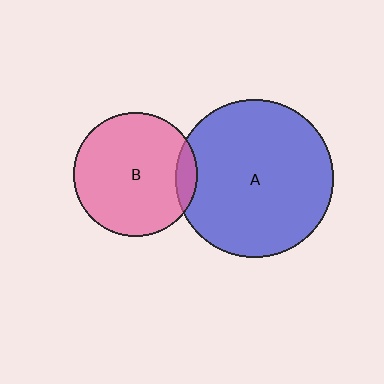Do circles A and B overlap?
Yes.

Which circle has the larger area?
Circle A (blue).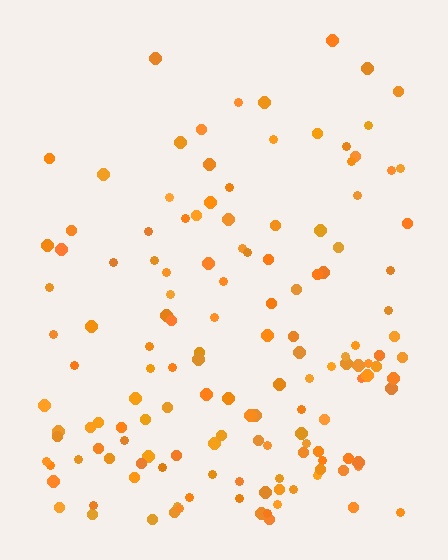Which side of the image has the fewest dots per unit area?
The top.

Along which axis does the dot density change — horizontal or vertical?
Vertical.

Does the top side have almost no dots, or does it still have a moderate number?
Still a moderate number, just noticeably fewer than the bottom.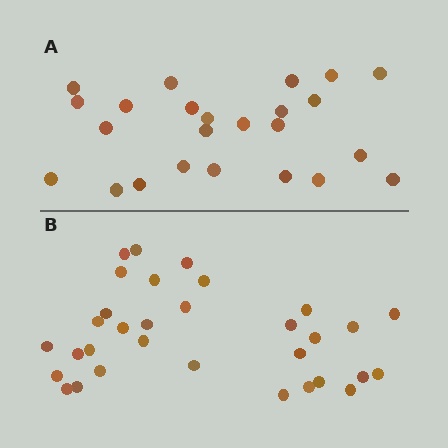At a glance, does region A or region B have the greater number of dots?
Region B (the bottom region) has more dots.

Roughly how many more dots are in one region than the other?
Region B has roughly 8 or so more dots than region A.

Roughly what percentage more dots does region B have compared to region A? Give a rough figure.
About 35% more.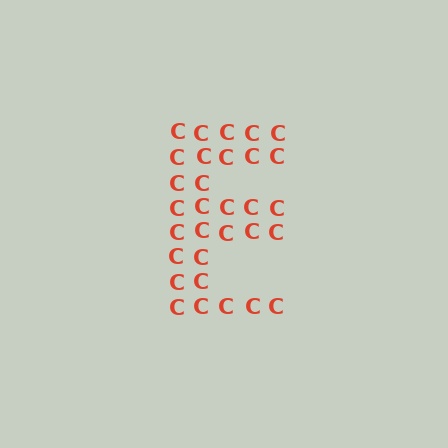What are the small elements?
The small elements are letter C's.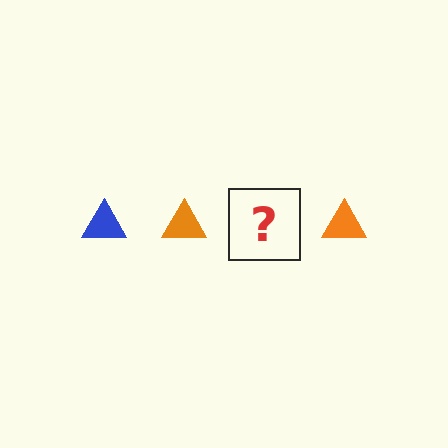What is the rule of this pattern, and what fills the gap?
The rule is that the pattern cycles through blue, orange triangles. The gap should be filled with a blue triangle.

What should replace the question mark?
The question mark should be replaced with a blue triangle.